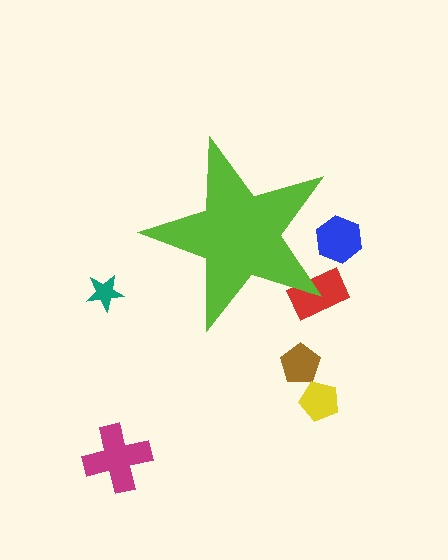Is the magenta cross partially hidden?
No, the magenta cross is fully visible.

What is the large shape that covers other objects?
A lime star.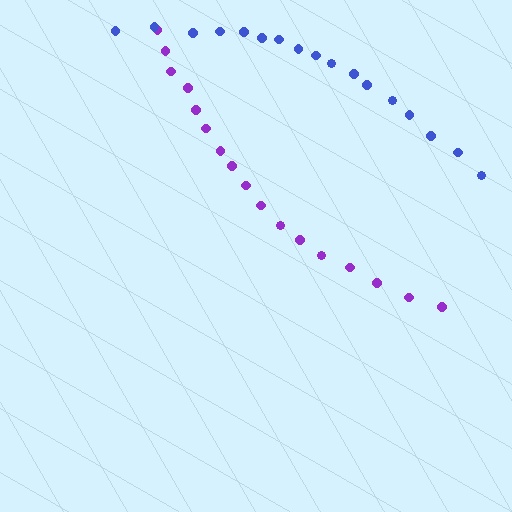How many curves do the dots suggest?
There are 2 distinct paths.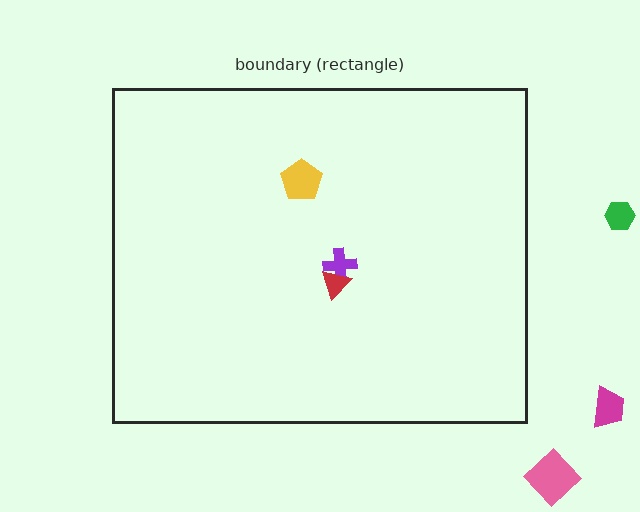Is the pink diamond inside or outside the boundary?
Outside.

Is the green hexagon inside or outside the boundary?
Outside.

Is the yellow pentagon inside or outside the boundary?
Inside.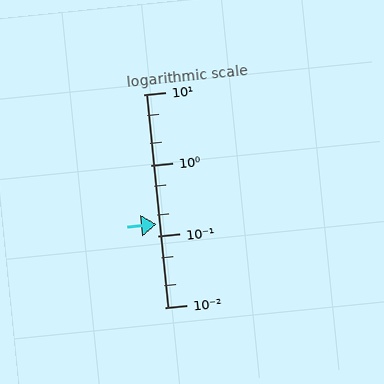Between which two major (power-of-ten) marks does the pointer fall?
The pointer is between 0.1 and 1.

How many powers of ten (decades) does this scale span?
The scale spans 3 decades, from 0.01 to 10.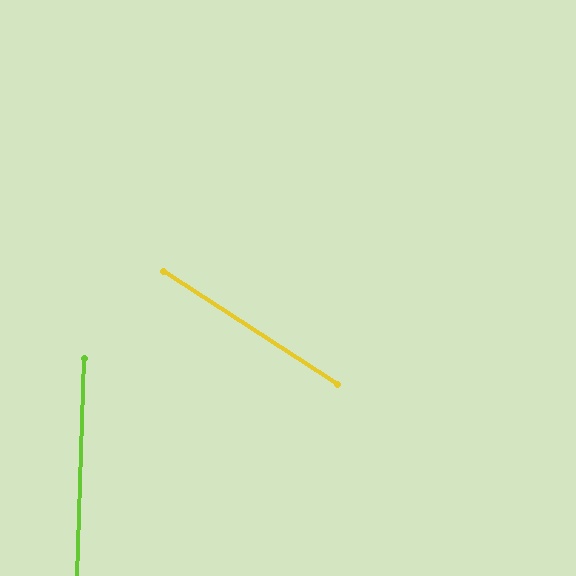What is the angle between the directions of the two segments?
Approximately 59 degrees.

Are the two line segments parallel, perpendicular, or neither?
Neither parallel nor perpendicular — they differ by about 59°.